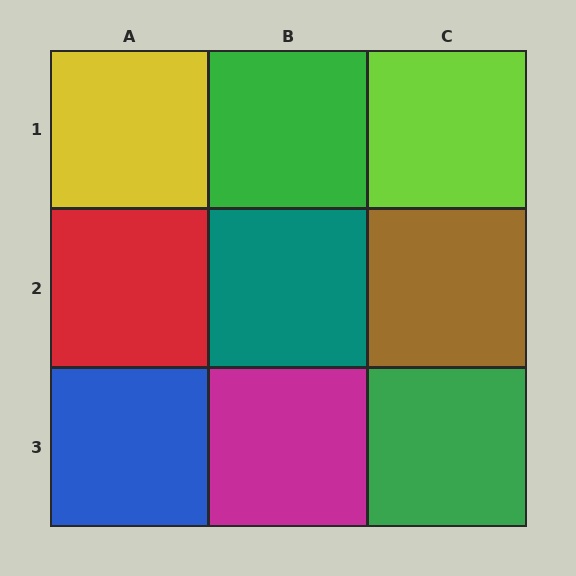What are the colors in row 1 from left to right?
Yellow, green, lime.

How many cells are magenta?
1 cell is magenta.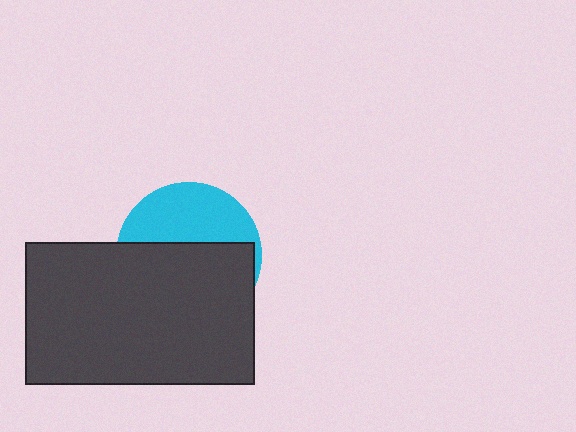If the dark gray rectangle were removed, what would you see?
You would see the complete cyan circle.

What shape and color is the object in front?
The object in front is a dark gray rectangle.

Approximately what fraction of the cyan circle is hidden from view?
Roughly 61% of the cyan circle is hidden behind the dark gray rectangle.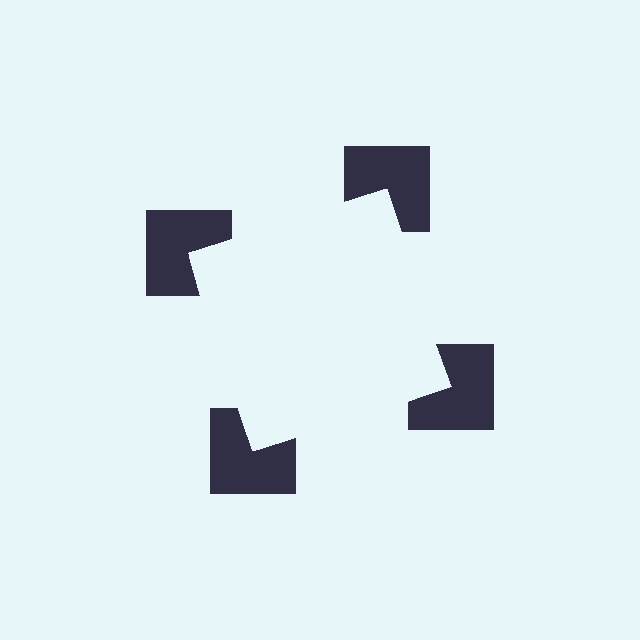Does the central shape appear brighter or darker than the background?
It typically appears slightly brighter than the background, even though no actual brightness change is drawn.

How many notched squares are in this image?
There are 4 — one at each vertex of the illusory square.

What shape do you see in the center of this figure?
An illusory square — its edges are inferred from the aligned wedge cuts in the notched squares, not physically drawn.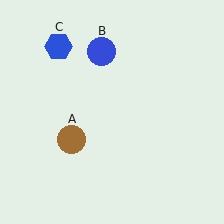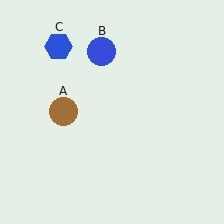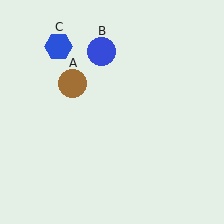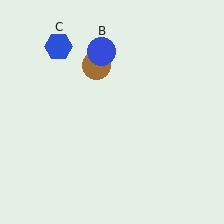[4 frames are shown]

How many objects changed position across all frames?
1 object changed position: brown circle (object A).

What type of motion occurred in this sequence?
The brown circle (object A) rotated clockwise around the center of the scene.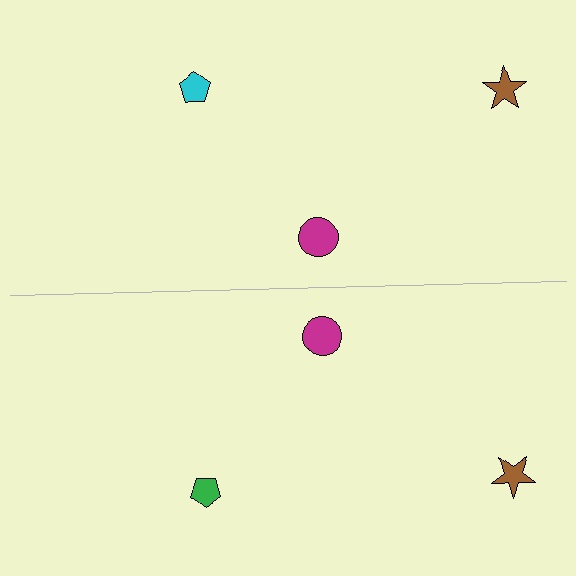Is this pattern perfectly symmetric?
No, the pattern is not perfectly symmetric. The green pentagon on the bottom side breaks the symmetry — its mirror counterpart is cyan.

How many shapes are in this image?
There are 6 shapes in this image.